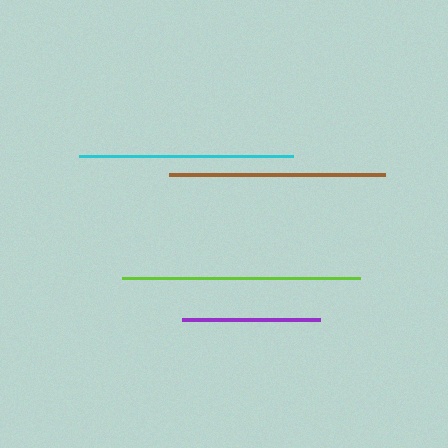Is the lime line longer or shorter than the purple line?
The lime line is longer than the purple line.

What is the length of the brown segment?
The brown segment is approximately 216 pixels long.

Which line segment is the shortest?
The purple line is the shortest at approximately 138 pixels.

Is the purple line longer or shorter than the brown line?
The brown line is longer than the purple line.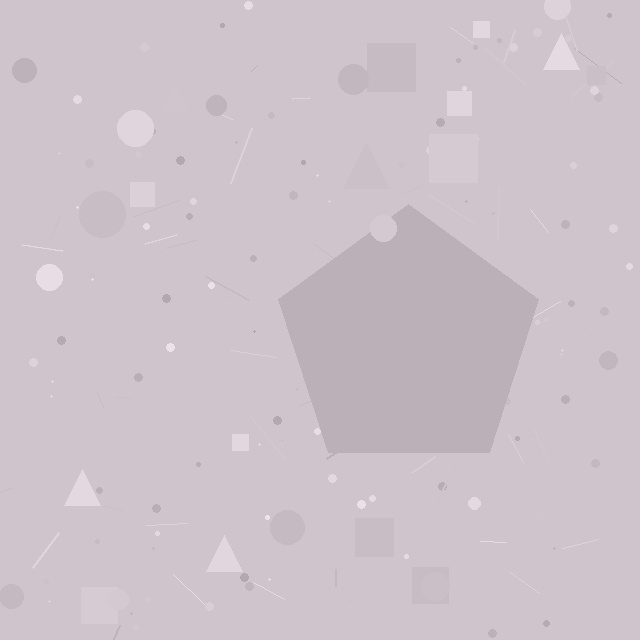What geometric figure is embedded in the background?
A pentagon is embedded in the background.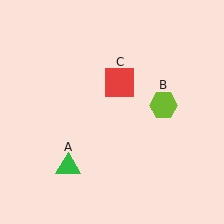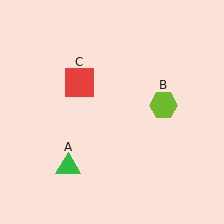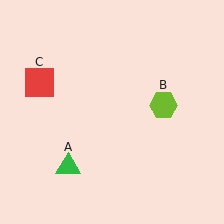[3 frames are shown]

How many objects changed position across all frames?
1 object changed position: red square (object C).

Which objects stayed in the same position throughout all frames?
Green triangle (object A) and lime hexagon (object B) remained stationary.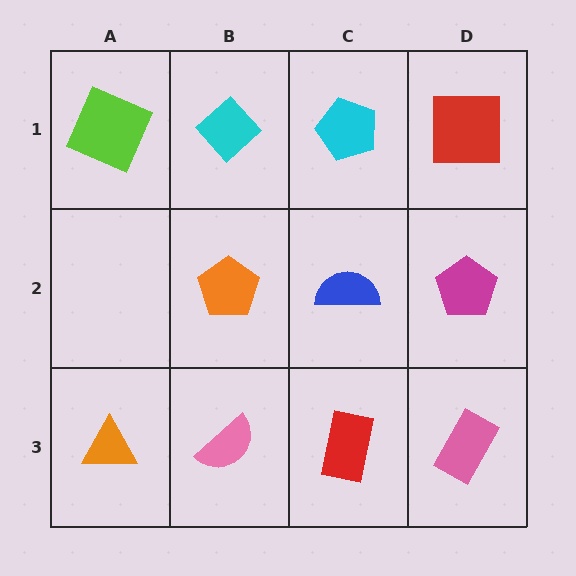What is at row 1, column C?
A cyan pentagon.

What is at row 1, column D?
A red square.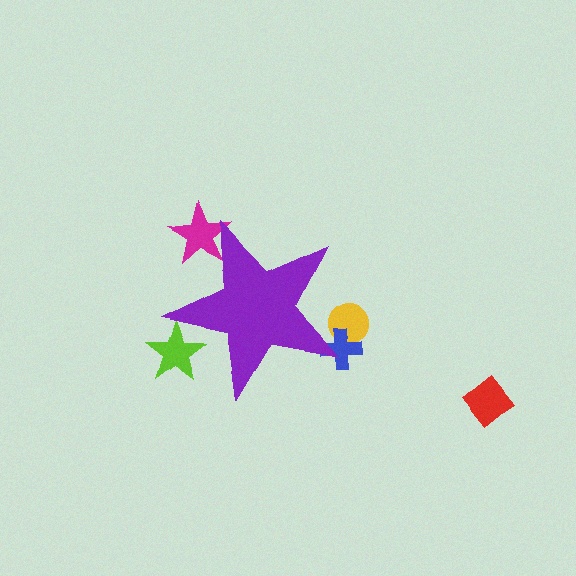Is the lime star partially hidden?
Yes, the lime star is partially hidden behind the purple star.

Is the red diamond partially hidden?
No, the red diamond is fully visible.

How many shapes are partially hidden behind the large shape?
4 shapes are partially hidden.